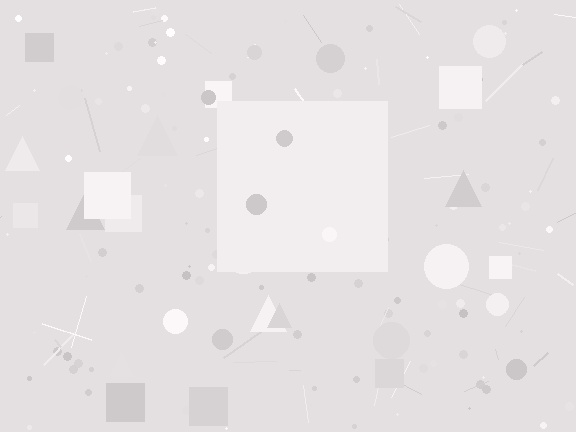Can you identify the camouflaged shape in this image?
The camouflaged shape is a square.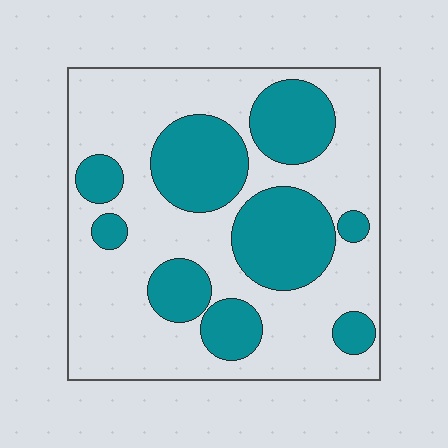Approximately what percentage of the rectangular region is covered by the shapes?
Approximately 35%.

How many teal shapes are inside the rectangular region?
9.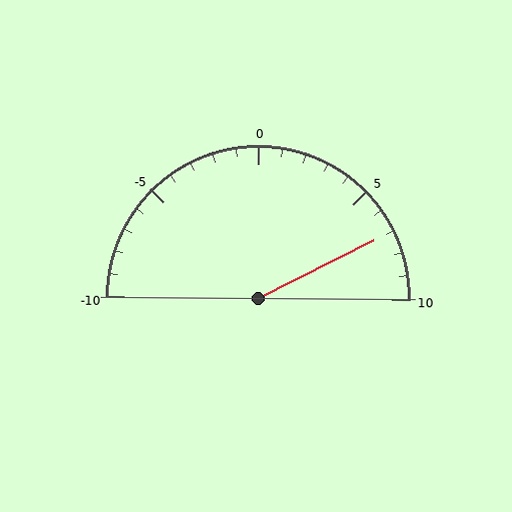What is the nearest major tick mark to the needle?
The nearest major tick mark is 5.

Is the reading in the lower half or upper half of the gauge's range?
The reading is in the upper half of the range (-10 to 10).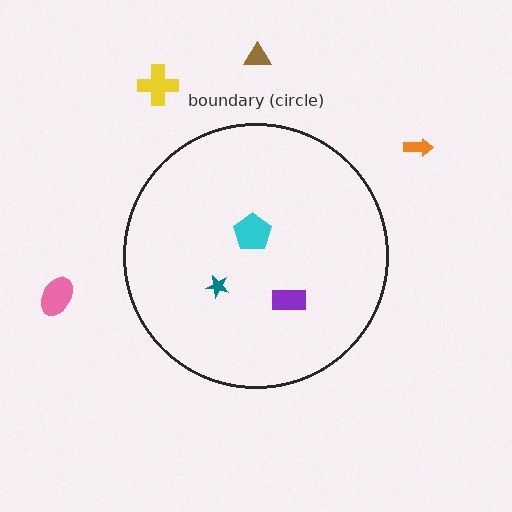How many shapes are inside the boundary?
3 inside, 4 outside.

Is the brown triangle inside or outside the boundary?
Outside.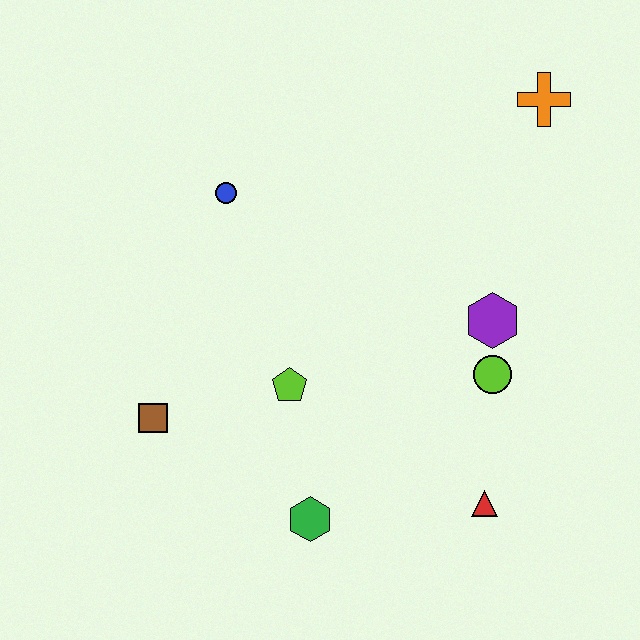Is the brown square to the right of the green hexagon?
No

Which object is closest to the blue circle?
The lime pentagon is closest to the blue circle.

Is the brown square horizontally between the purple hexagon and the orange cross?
No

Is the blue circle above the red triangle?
Yes